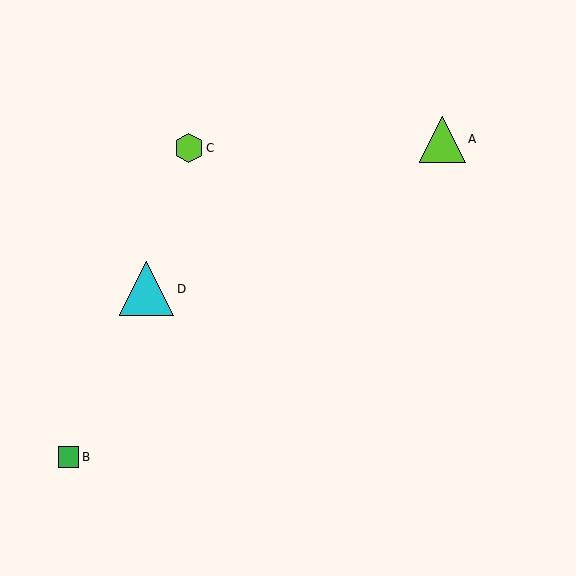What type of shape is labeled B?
Shape B is a green square.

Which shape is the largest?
The cyan triangle (labeled D) is the largest.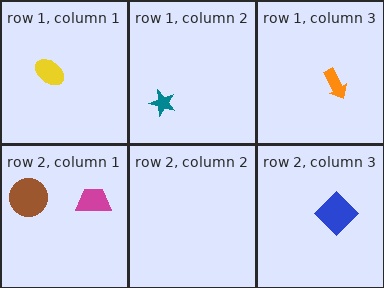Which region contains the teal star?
The row 1, column 2 region.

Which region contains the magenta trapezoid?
The row 2, column 1 region.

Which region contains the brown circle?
The row 2, column 1 region.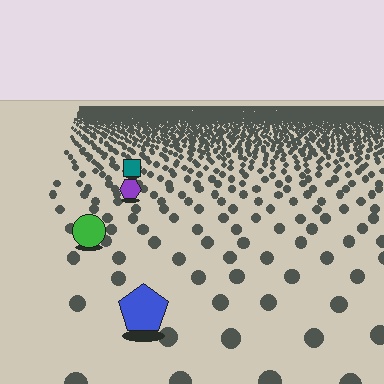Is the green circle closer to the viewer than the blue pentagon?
No. The blue pentagon is closer — you can tell from the texture gradient: the ground texture is coarser near it.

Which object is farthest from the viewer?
The teal square is farthest from the viewer. It appears smaller and the ground texture around it is denser.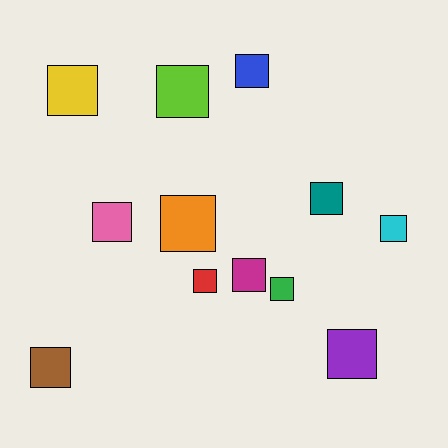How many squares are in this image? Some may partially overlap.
There are 12 squares.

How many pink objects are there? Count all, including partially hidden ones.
There is 1 pink object.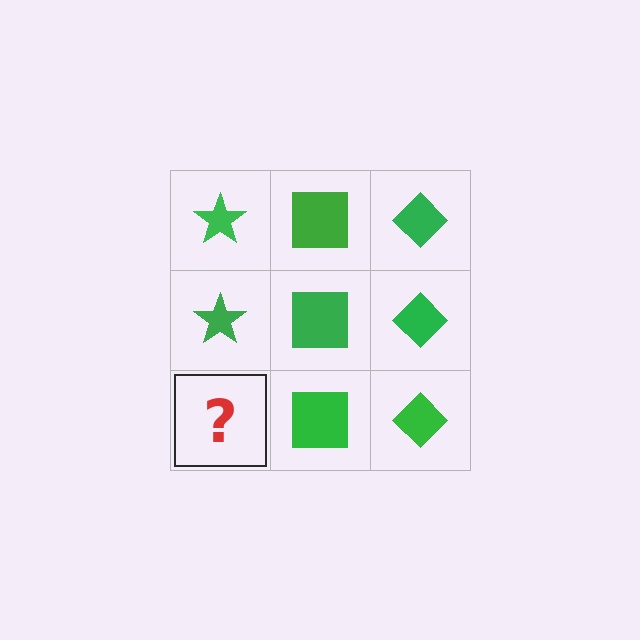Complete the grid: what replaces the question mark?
The question mark should be replaced with a green star.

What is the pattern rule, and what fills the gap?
The rule is that each column has a consistent shape. The gap should be filled with a green star.